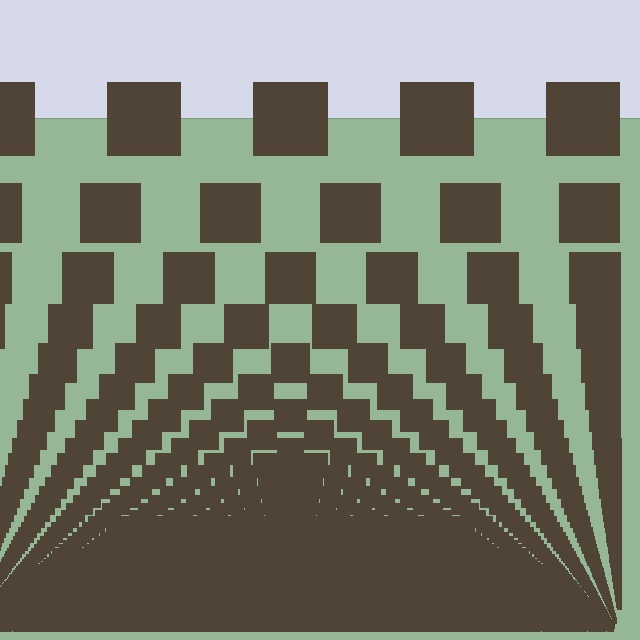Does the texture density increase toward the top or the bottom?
Density increases toward the bottom.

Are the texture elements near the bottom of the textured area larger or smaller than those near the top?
Smaller. The gradient is inverted — elements near the bottom are smaller and denser.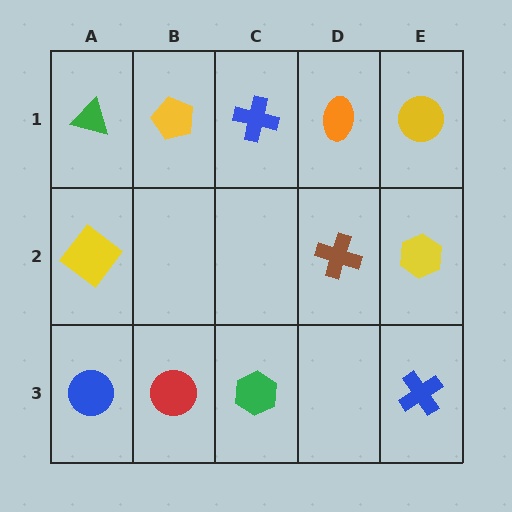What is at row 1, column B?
A yellow pentagon.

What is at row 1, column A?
A green triangle.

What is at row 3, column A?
A blue circle.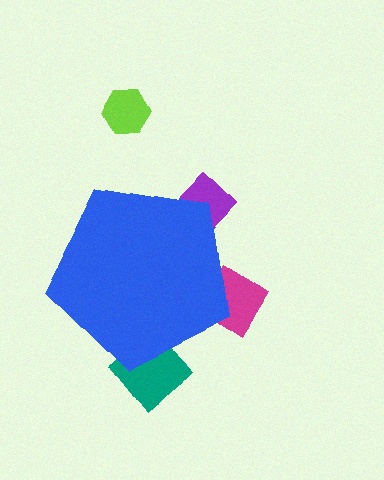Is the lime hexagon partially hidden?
No, the lime hexagon is fully visible.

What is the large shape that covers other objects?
A blue pentagon.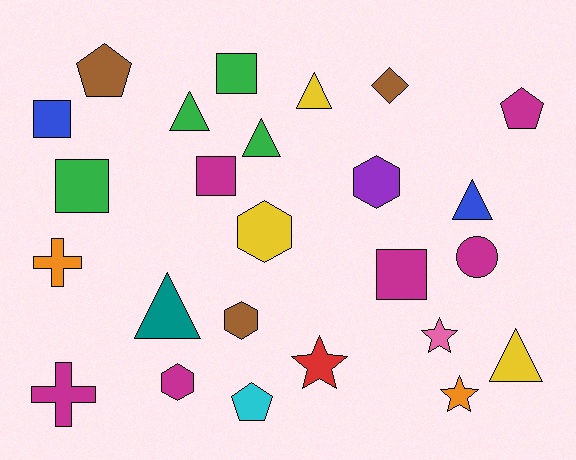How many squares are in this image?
There are 5 squares.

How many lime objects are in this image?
There are no lime objects.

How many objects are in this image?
There are 25 objects.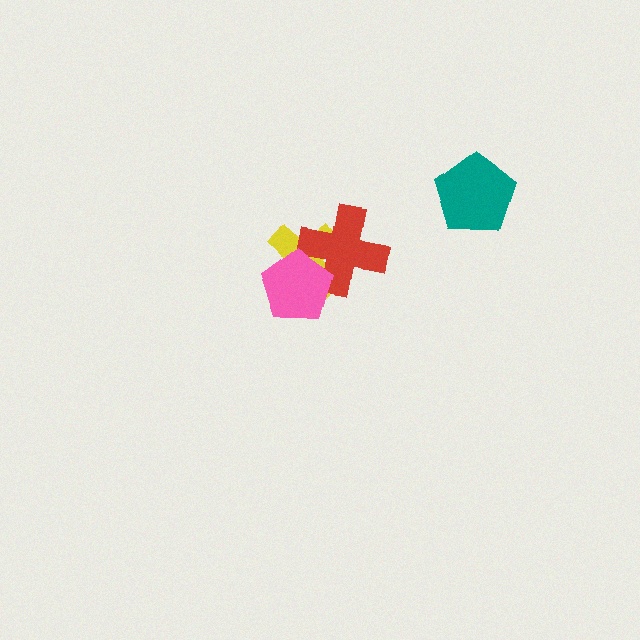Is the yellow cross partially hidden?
Yes, it is partially covered by another shape.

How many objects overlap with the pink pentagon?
2 objects overlap with the pink pentagon.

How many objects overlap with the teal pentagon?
0 objects overlap with the teal pentagon.